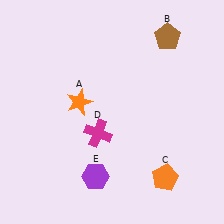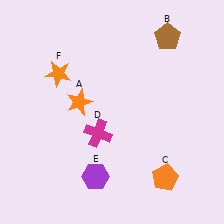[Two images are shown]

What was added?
An orange star (F) was added in Image 2.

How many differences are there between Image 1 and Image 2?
There is 1 difference between the two images.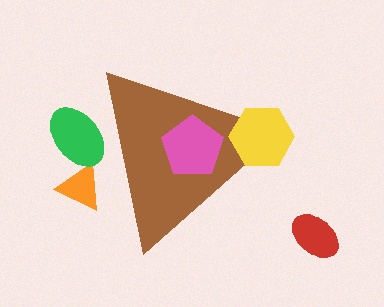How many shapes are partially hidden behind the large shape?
2 shapes are partially hidden.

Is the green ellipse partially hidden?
Yes, the green ellipse is partially hidden behind the brown triangle.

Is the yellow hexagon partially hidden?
No, the yellow hexagon is fully visible.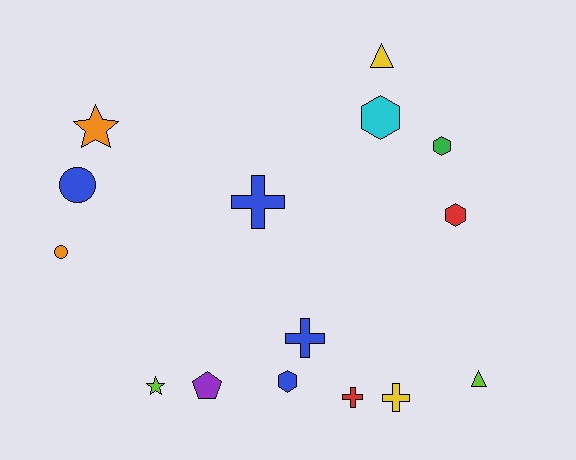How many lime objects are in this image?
There are 2 lime objects.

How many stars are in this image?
There are 2 stars.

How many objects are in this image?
There are 15 objects.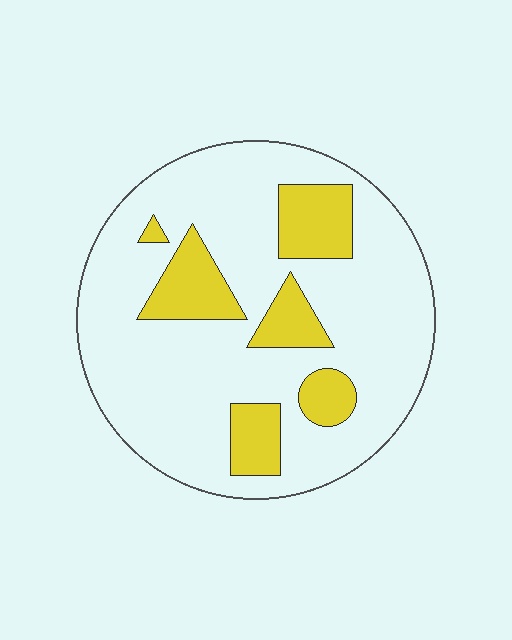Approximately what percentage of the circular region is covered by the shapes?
Approximately 20%.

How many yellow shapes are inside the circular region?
6.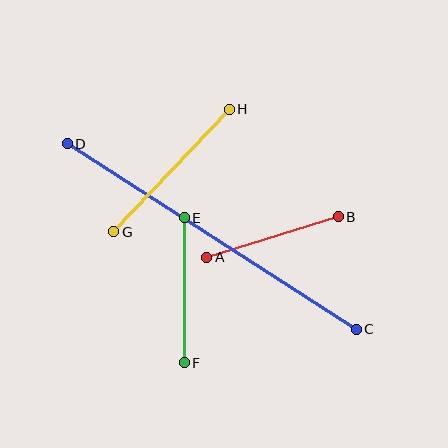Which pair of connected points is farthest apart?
Points C and D are farthest apart.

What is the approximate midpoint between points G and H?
The midpoint is at approximately (171, 170) pixels.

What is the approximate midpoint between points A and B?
The midpoint is at approximately (272, 237) pixels.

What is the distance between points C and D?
The distance is approximately 343 pixels.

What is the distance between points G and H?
The distance is approximately 168 pixels.